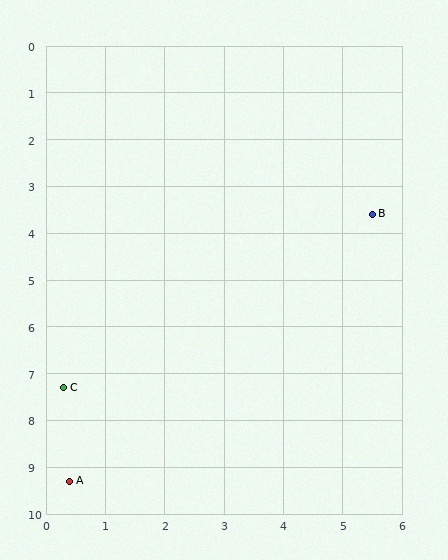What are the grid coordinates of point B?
Point B is at approximately (5.5, 3.6).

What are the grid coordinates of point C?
Point C is at approximately (0.3, 7.3).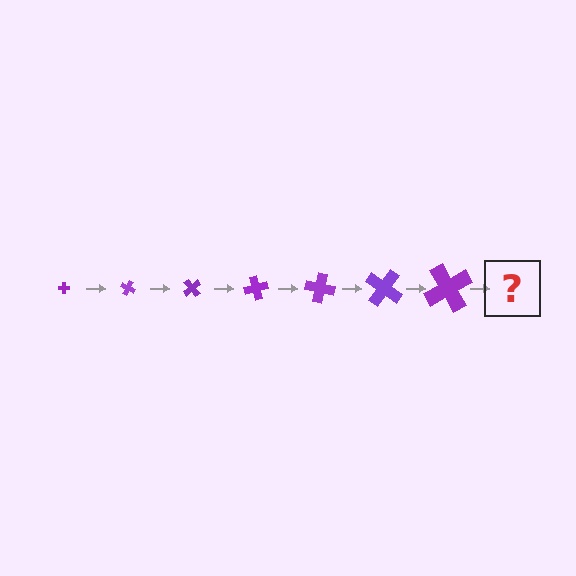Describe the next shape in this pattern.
It should be a cross, larger than the previous one and rotated 175 degrees from the start.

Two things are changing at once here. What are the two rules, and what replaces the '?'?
The two rules are that the cross grows larger each step and it rotates 25 degrees each step. The '?' should be a cross, larger than the previous one and rotated 175 degrees from the start.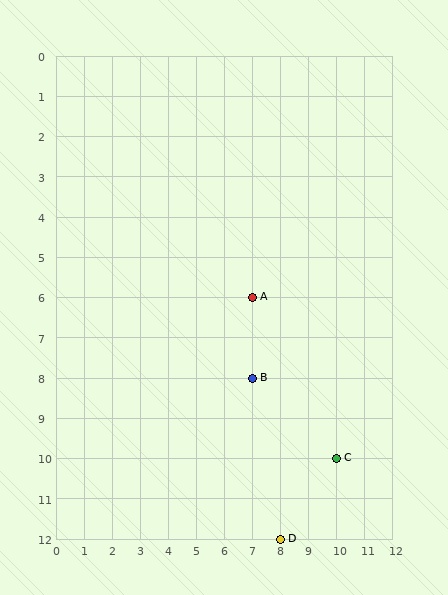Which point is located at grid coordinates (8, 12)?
Point D is at (8, 12).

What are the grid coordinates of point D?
Point D is at grid coordinates (8, 12).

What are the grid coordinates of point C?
Point C is at grid coordinates (10, 10).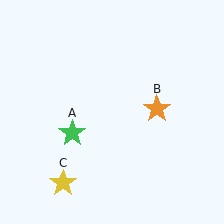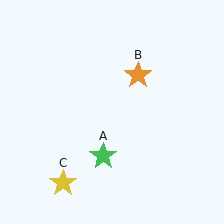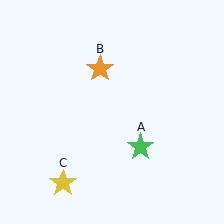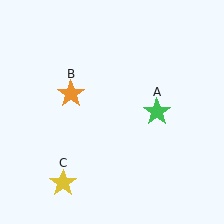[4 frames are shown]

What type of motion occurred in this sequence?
The green star (object A), orange star (object B) rotated counterclockwise around the center of the scene.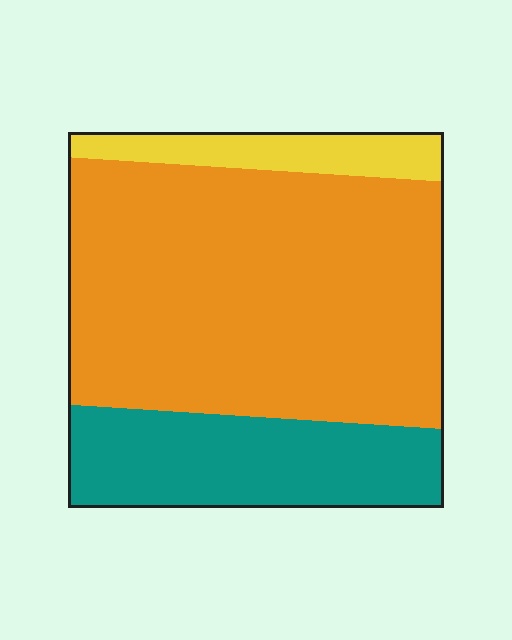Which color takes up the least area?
Yellow, at roughly 10%.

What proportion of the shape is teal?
Teal covers roughly 25% of the shape.